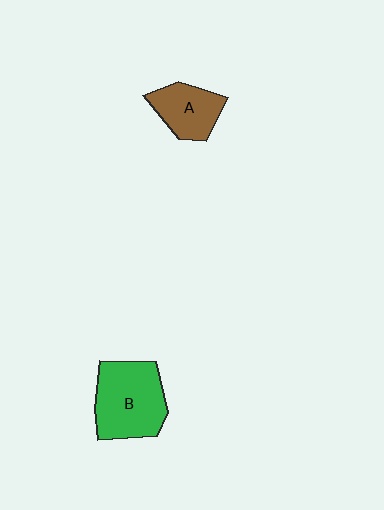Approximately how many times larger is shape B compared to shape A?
Approximately 1.6 times.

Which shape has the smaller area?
Shape A (brown).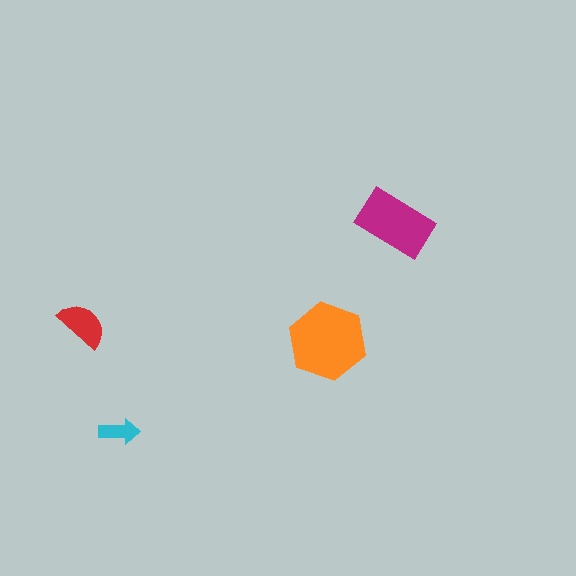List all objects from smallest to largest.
The cyan arrow, the red semicircle, the magenta rectangle, the orange hexagon.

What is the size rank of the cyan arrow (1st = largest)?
4th.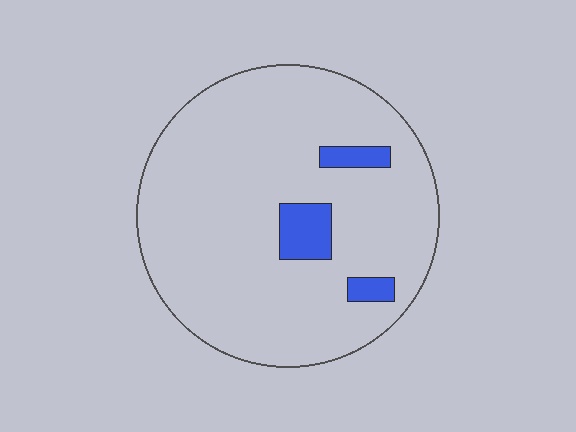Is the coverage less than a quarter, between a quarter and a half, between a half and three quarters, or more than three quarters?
Less than a quarter.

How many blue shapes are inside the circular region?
3.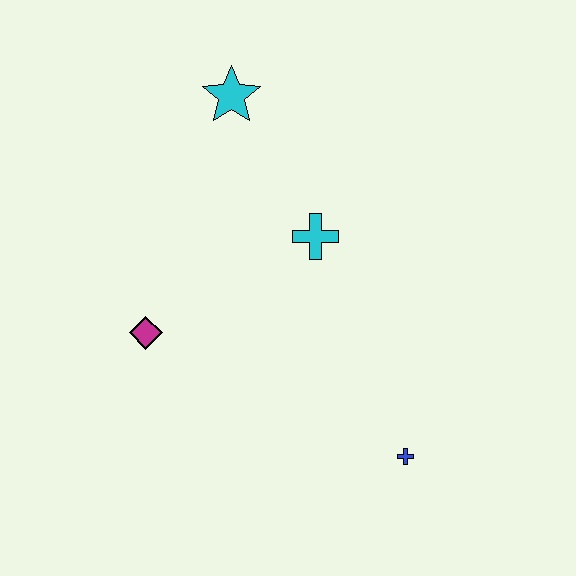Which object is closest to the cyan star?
The cyan cross is closest to the cyan star.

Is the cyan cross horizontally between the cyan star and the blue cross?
Yes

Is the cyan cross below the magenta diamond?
No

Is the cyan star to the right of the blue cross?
No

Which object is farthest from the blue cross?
The cyan star is farthest from the blue cross.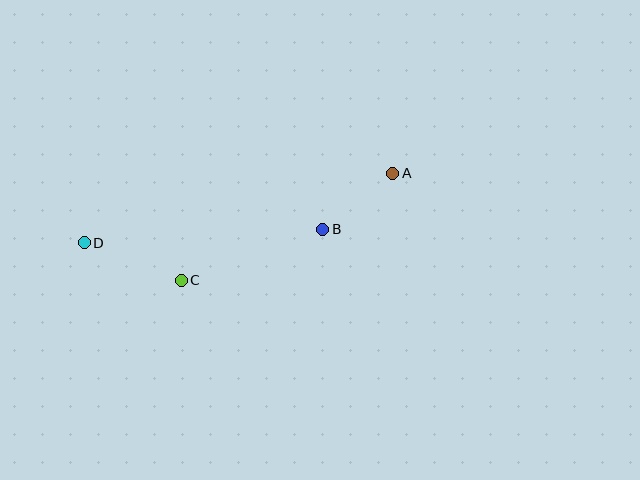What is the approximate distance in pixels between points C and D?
The distance between C and D is approximately 104 pixels.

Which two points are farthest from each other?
Points A and D are farthest from each other.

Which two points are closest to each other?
Points A and B are closest to each other.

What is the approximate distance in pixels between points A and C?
The distance between A and C is approximately 237 pixels.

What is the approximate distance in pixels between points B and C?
The distance between B and C is approximately 150 pixels.